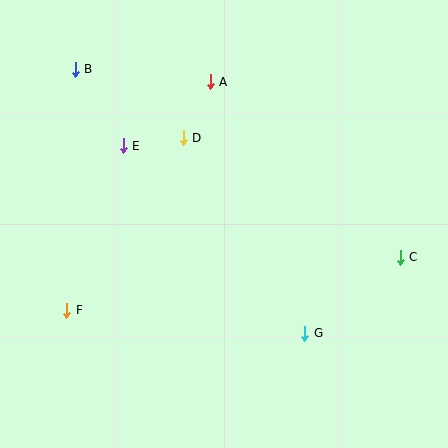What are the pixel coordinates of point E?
Point E is at (123, 146).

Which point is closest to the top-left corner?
Point B is closest to the top-left corner.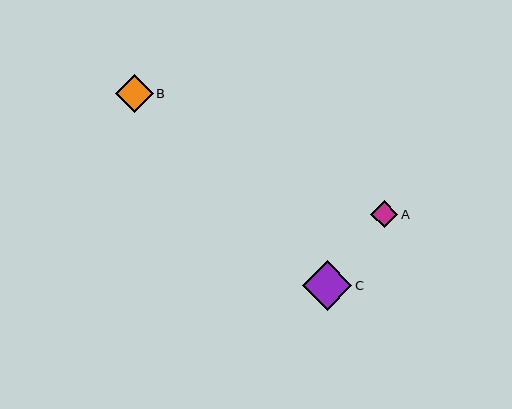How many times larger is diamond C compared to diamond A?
Diamond C is approximately 1.8 times the size of diamond A.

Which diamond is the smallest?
Diamond A is the smallest with a size of approximately 27 pixels.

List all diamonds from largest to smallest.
From largest to smallest: C, B, A.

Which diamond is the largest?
Diamond C is the largest with a size of approximately 49 pixels.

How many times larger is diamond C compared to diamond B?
Diamond C is approximately 1.3 times the size of diamond B.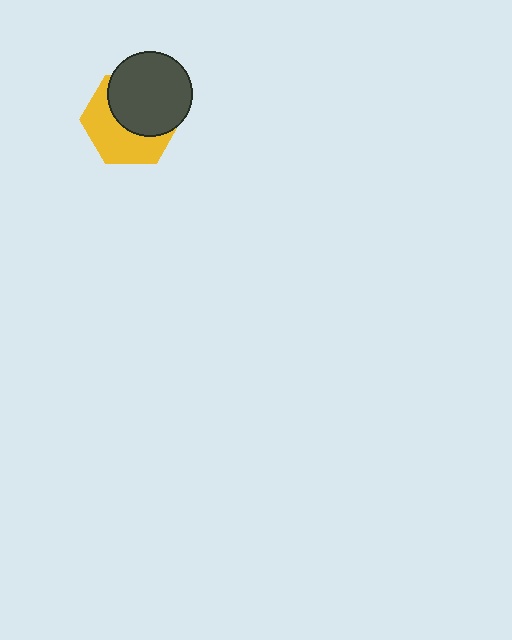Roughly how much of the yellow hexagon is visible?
About half of it is visible (roughly 49%).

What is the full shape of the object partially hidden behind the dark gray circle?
The partially hidden object is a yellow hexagon.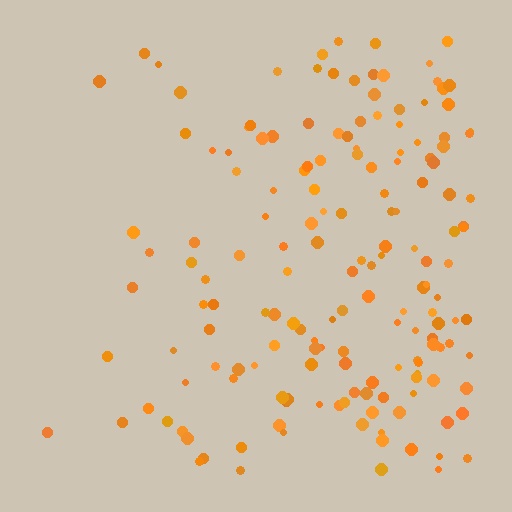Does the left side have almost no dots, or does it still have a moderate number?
Still a moderate number, just noticeably fewer than the right.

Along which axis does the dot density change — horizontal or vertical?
Horizontal.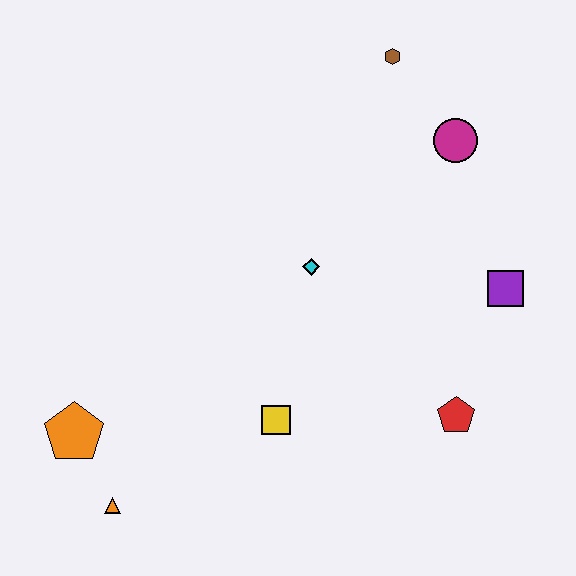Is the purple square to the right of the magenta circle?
Yes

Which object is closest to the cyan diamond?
The yellow square is closest to the cyan diamond.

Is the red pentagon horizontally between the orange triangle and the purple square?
Yes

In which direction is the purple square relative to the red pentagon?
The purple square is above the red pentagon.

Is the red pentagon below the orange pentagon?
No